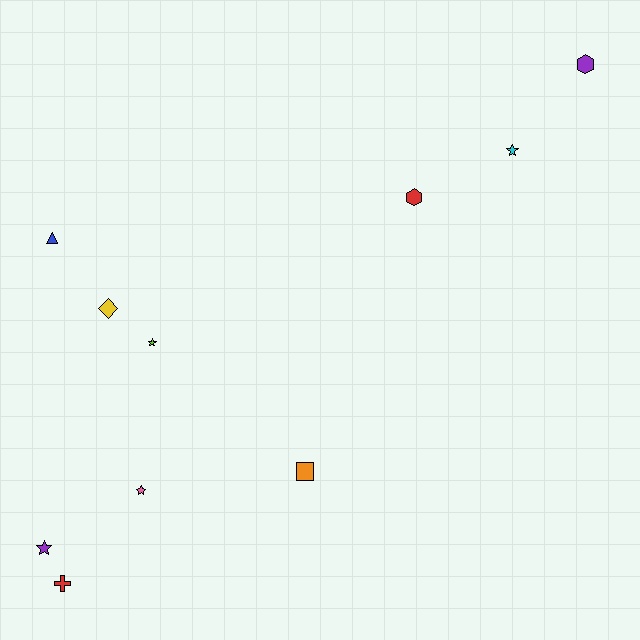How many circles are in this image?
There are no circles.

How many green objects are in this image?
There are no green objects.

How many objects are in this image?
There are 10 objects.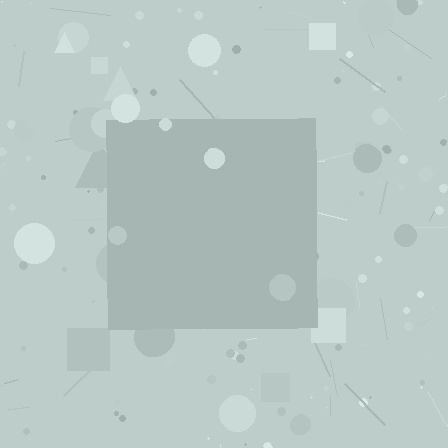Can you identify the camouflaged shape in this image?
The camouflaged shape is a square.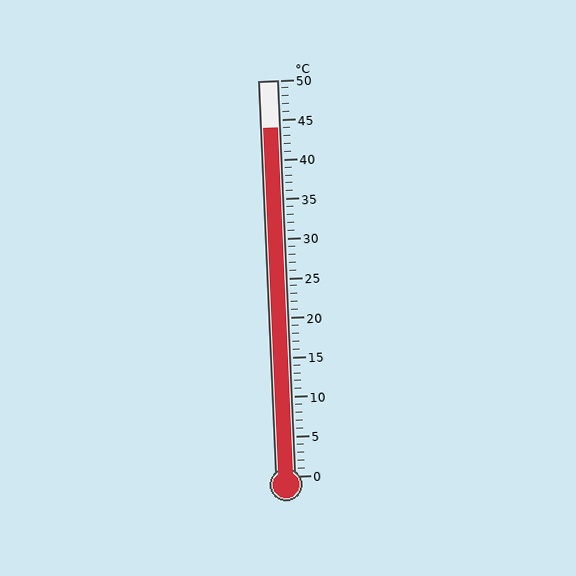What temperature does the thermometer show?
The thermometer shows approximately 44°C.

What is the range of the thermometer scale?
The thermometer scale ranges from 0°C to 50°C.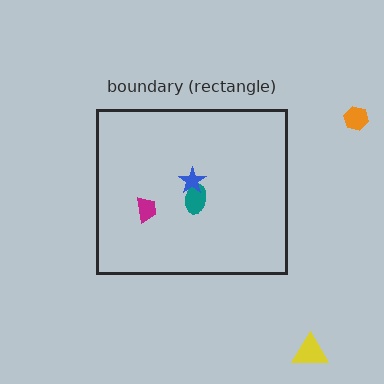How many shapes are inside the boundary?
3 inside, 2 outside.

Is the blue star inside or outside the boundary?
Inside.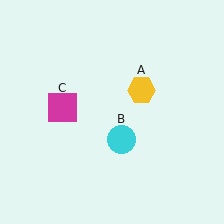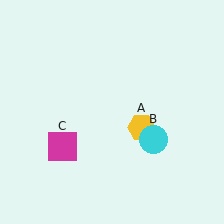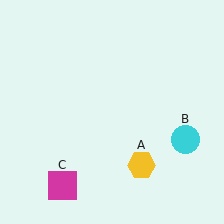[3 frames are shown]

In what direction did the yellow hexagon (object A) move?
The yellow hexagon (object A) moved down.